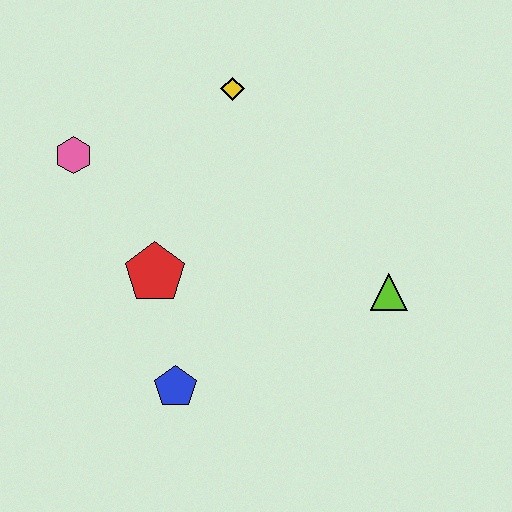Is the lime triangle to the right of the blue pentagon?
Yes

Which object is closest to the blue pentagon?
The red pentagon is closest to the blue pentagon.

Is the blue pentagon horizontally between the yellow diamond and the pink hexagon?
Yes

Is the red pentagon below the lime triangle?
No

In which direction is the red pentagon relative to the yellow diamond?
The red pentagon is below the yellow diamond.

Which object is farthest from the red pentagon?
The lime triangle is farthest from the red pentagon.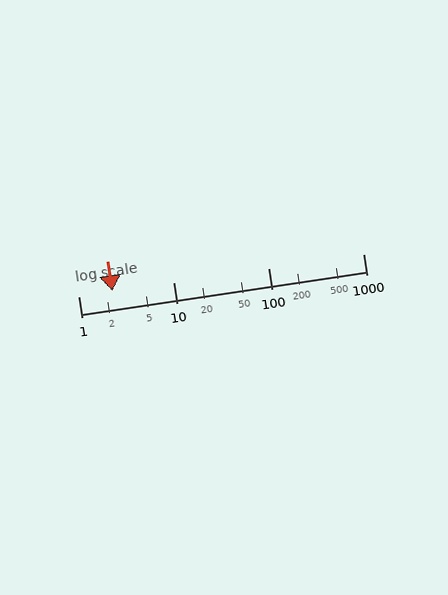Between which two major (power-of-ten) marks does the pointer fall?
The pointer is between 1 and 10.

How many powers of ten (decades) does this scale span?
The scale spans 3 decades, from 1 to 1000.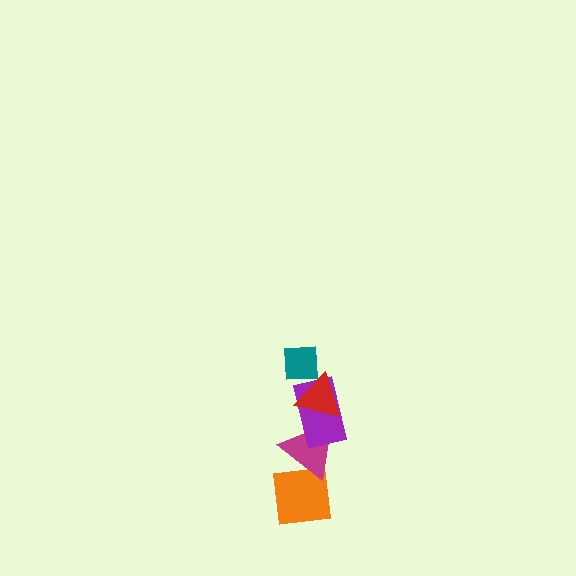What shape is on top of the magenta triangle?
The purple rectangle is on top of the magenta triangle.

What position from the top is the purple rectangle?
The purple rectangle is 3rd from the top.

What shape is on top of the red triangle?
The teal square is on top of the red triangle.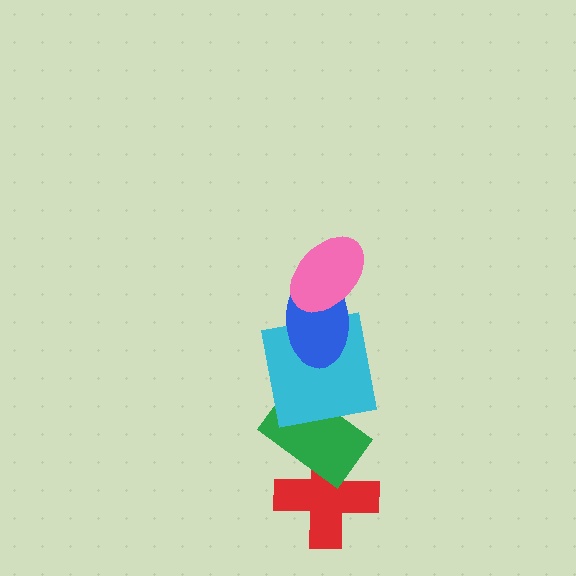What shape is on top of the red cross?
The green rectangle is on top of the red cross.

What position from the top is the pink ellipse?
The pink ellipse is 1st from the top.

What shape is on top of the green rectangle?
The cyan square is on top of the green rectangle.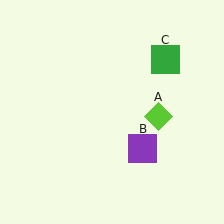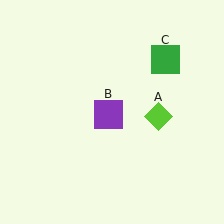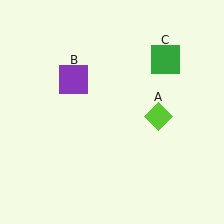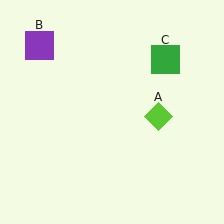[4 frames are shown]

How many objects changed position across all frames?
1 object changed position: purple square (object B).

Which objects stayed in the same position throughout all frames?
Lime diamond (object A) and green square (object C) remained stationary.